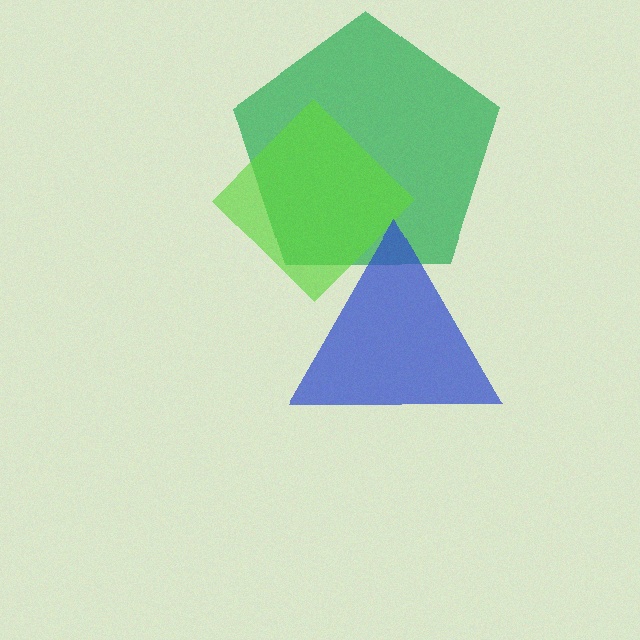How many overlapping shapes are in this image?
There are 3 overlapping shapes in the image.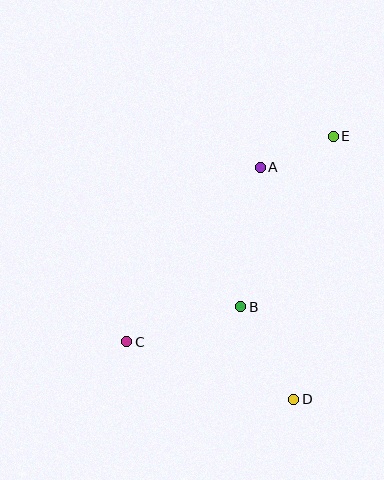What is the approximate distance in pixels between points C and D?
The distance between C and D is approximately 176 pixels.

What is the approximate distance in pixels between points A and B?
The distance between A and B is approximately 141 pixels.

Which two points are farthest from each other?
Points C and E are farthest from each other.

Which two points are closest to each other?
Points A and E are closest to each other.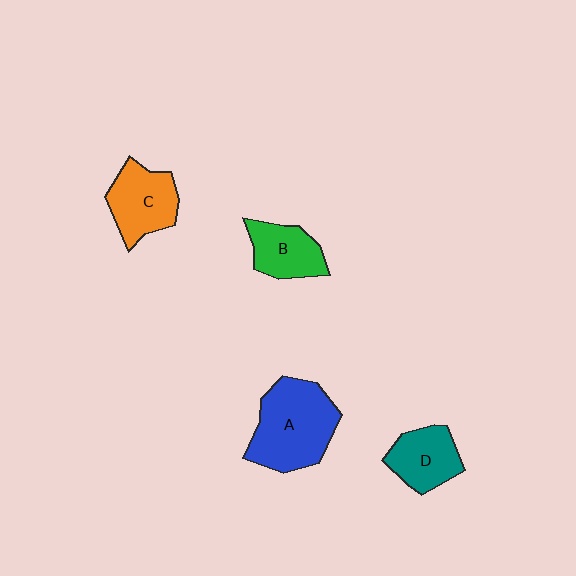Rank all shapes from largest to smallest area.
From largest to smallest: A (blue), C (orange), D (teal), B (green).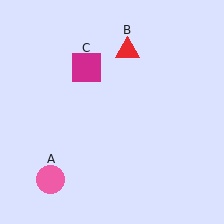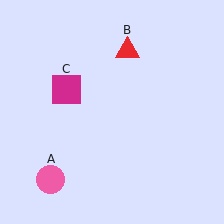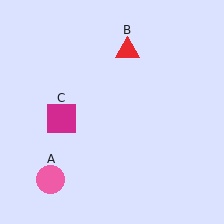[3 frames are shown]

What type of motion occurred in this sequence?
The magenta square (object C) rotated counterclockwise around the center of the scene.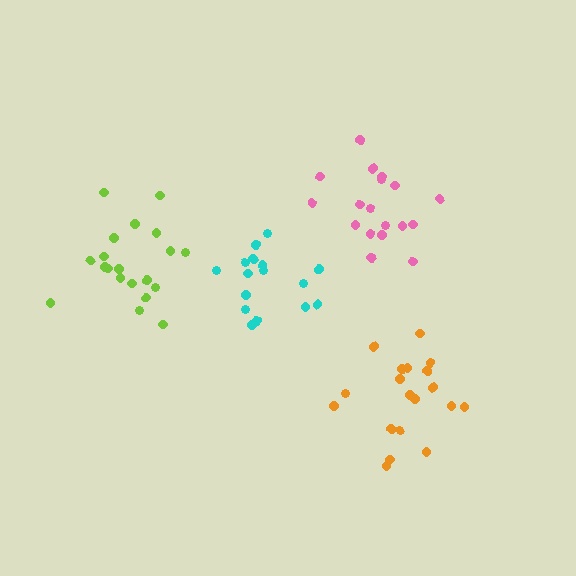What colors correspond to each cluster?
The clusters are colored: orange, cyan, pink, lime.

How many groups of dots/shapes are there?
There are 4 groups.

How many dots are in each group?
Group 1: 19 dots, Group 2: 16 dots, Group 3: 18 dots, Group 4: 20 dots (73 total).